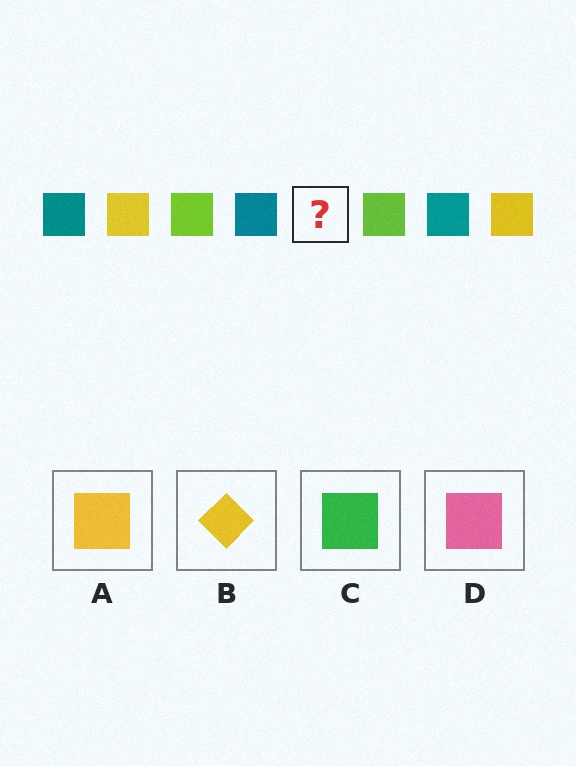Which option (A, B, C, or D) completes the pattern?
A.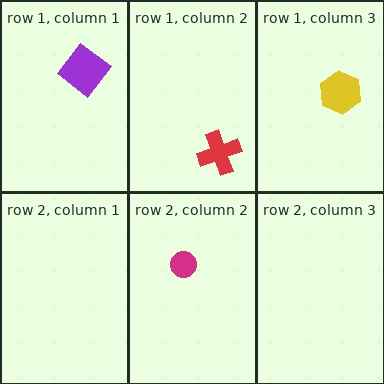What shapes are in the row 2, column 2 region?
The magenta circle.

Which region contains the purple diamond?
The row 1, column 1 region.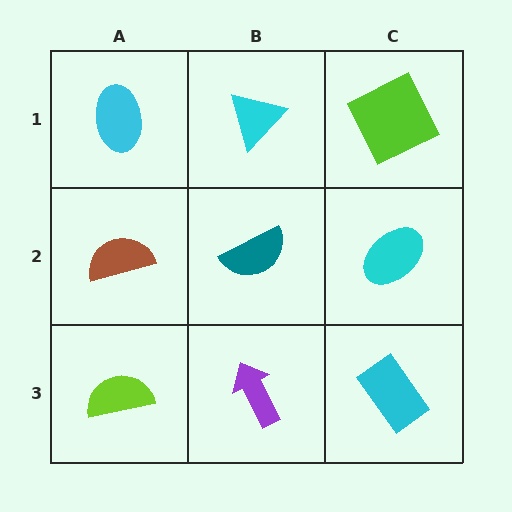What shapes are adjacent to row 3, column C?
A cyan ellipse (row 2, column C), a purple arrow (row 3, column B).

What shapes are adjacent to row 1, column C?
A cyan ellipse (row 2, column C), a cyan triangle (row 1, column B).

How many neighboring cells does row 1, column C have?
2.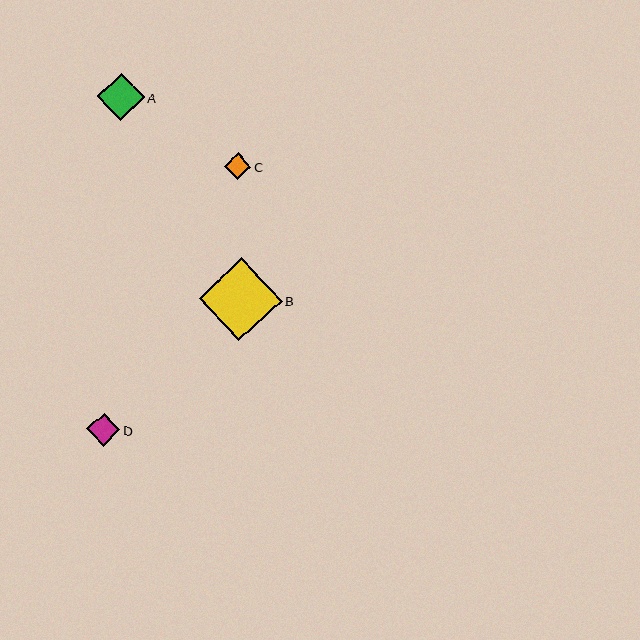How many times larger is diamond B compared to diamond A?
Diamond B is approximately 1.7 times the size of diamond A.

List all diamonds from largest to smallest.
From largest to smallest: B, A, D, C.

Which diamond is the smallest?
Diamond C is the smallest with a size of approximately 27 pixels.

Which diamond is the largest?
Diamond B is the largest with a size of approximately 83 pixels.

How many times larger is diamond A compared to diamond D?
Diamond A is approximately 1.4 times the size of diamond D.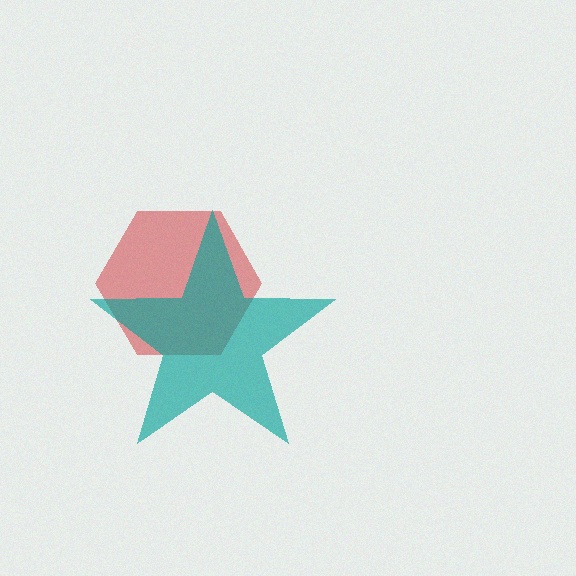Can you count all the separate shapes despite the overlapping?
Yes, there are 2 separate shapes.